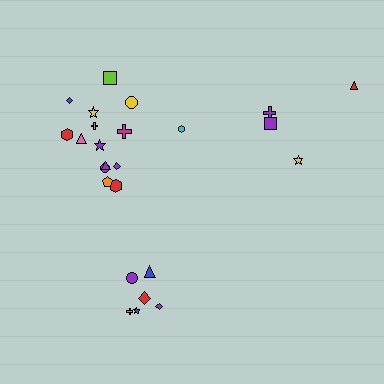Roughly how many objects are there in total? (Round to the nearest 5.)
Roughly 25 objects in total.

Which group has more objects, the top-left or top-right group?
The top-left group.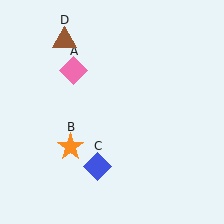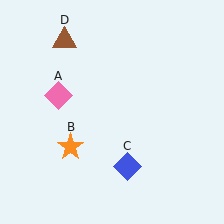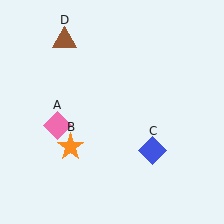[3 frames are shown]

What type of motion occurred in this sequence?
The pink diamond (object A), blue diamond (object C) rotated counterclockwise around the center of the scene.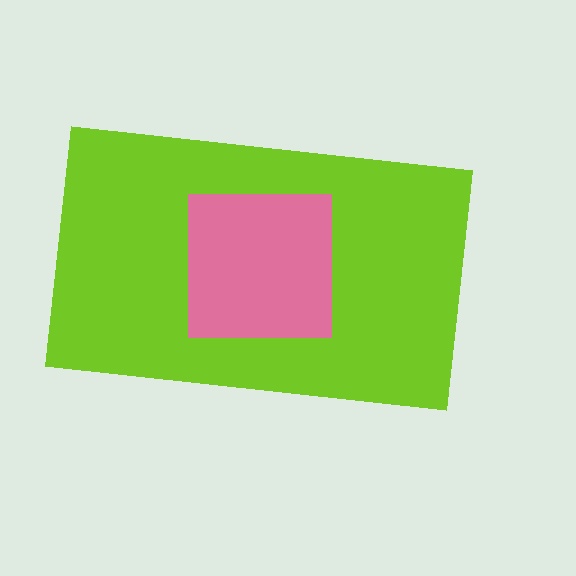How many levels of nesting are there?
2.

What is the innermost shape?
The pink square.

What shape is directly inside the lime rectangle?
The pink square.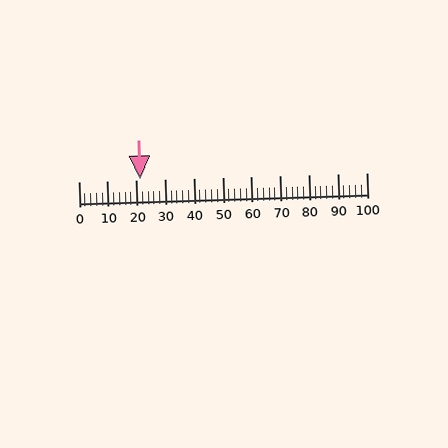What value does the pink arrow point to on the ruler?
The pink arrow points to approximately 21.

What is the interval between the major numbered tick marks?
The major tick marks are spaced 10 units apart.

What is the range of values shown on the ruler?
The ruler shows values from 0 to 100.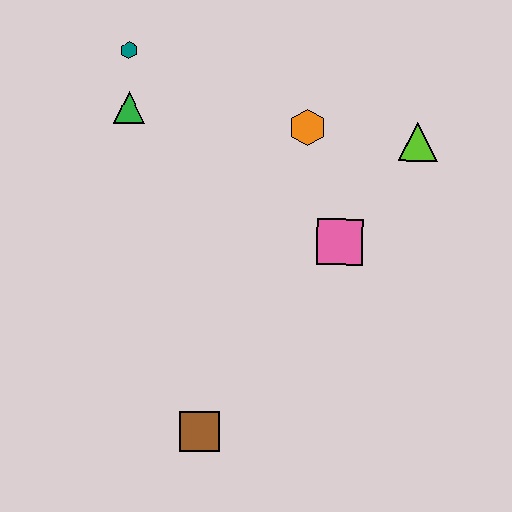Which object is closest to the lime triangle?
The orange hexagon is closest to the lime triangle.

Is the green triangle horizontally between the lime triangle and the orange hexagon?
No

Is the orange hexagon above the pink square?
Yes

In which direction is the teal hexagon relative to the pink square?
The teal hexagon is to the left of the pink square.